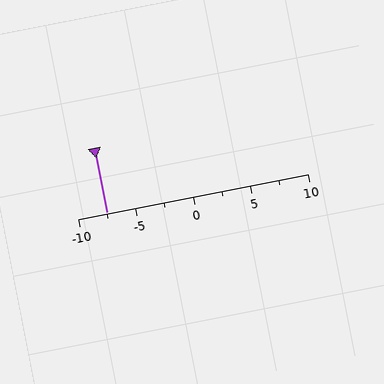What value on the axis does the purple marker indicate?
The marker indicates approximately -7.5.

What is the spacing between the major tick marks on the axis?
The major ticks are spaced 5 apart.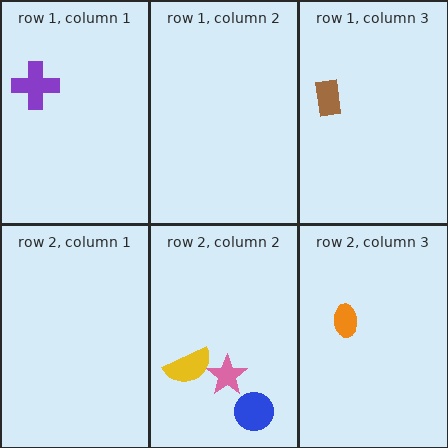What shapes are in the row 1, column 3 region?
The brown rectangle.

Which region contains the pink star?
The row 2, column 2 region.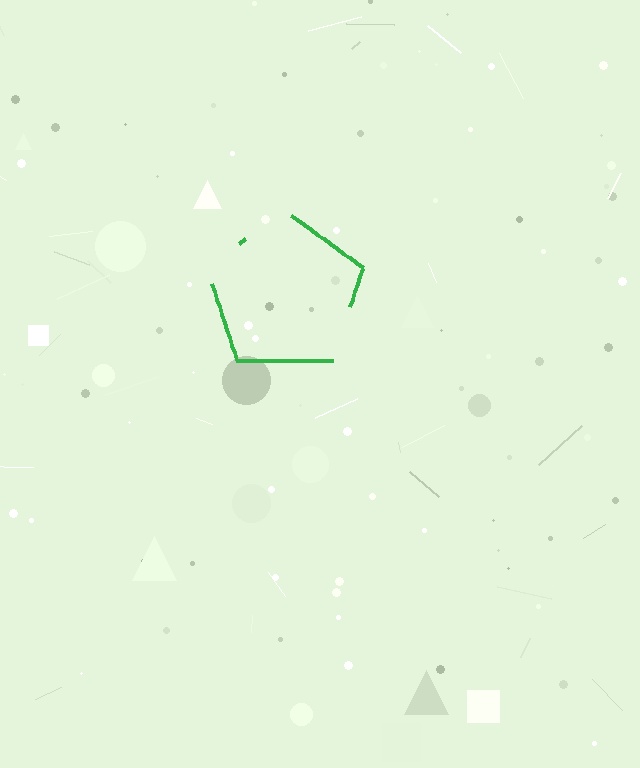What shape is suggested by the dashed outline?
The dashed outline suggests a pentagon.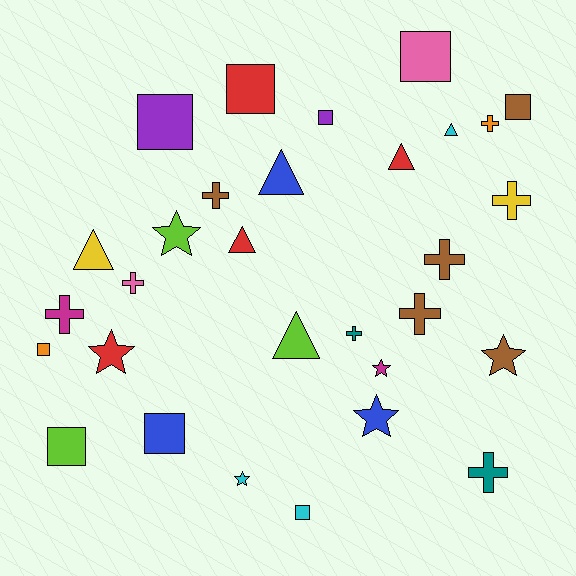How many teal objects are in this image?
There are 2 teal objects.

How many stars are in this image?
There are 6 stars.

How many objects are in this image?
There are 30 objects.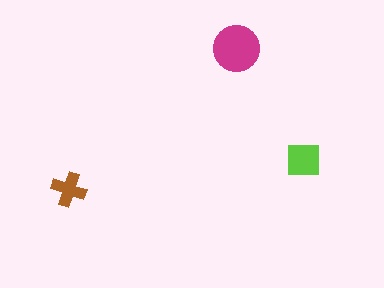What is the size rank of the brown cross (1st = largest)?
3rd.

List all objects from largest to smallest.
The magenta circle, the lime square, the brown cross.